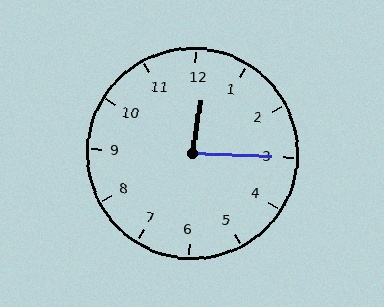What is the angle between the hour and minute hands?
Approximately 82 degrees.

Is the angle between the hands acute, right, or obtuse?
It is acute.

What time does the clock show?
12:15.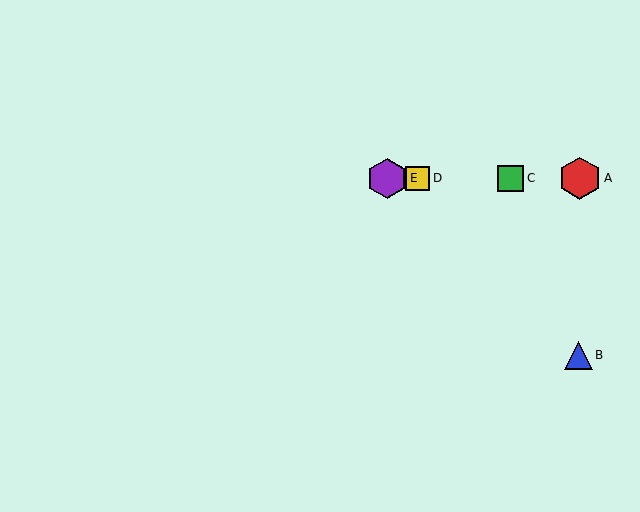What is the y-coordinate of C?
Object C is at y≈178.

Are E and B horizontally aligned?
No, E is at y≈178 and B is at y≈355.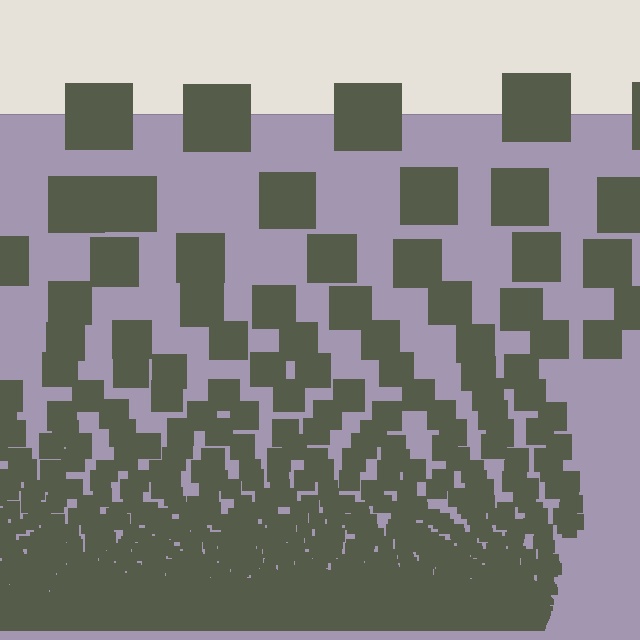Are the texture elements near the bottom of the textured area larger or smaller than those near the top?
Smaller. The gradient is inverted — elements near the bottom are smaller and denser.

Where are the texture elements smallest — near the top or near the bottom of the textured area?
Near the bottom.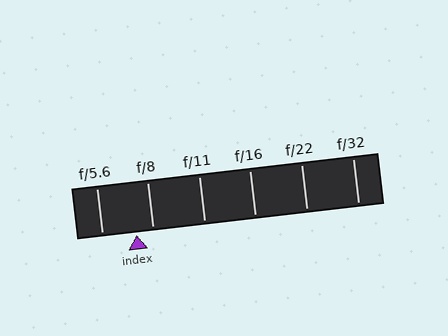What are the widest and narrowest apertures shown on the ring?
The widest aperture shown is f/5.6 and the narrowest is f/32.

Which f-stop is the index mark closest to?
The index mark is closest to f/8.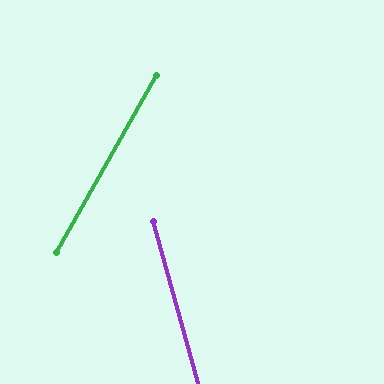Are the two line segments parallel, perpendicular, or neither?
Neither parallel nor perpendicular — they differ by about 45°.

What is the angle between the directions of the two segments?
Approximately 45 degrees.